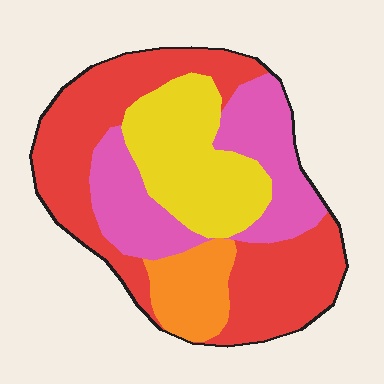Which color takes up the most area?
Red, at roughly 40%.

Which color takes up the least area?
Orange, at roughly 10%.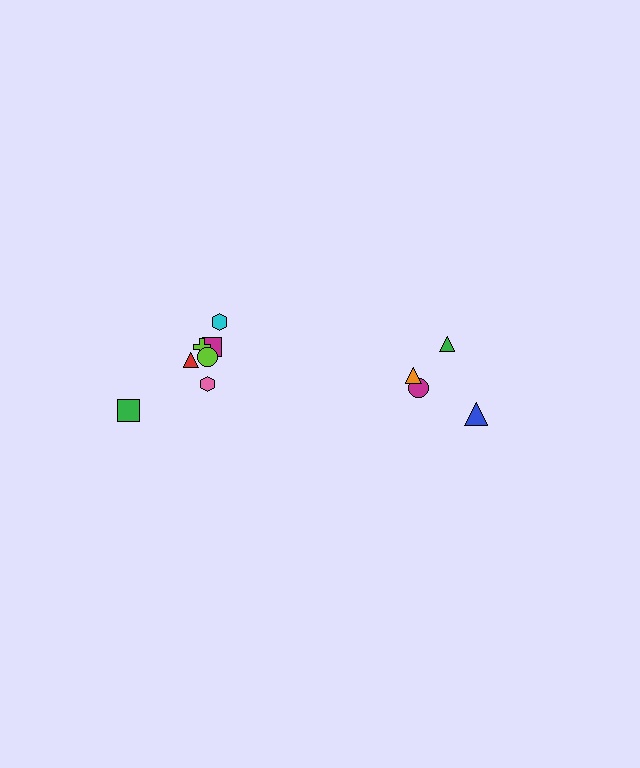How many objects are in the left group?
There are 7 objects.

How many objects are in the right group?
There are 4 objects.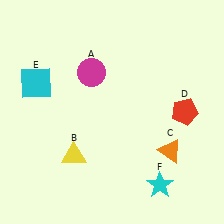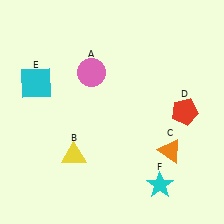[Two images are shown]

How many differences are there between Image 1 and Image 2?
There is 1 difference between the two images.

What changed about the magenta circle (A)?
In Image 1, A is magenta. In Image 2, it changed to pink.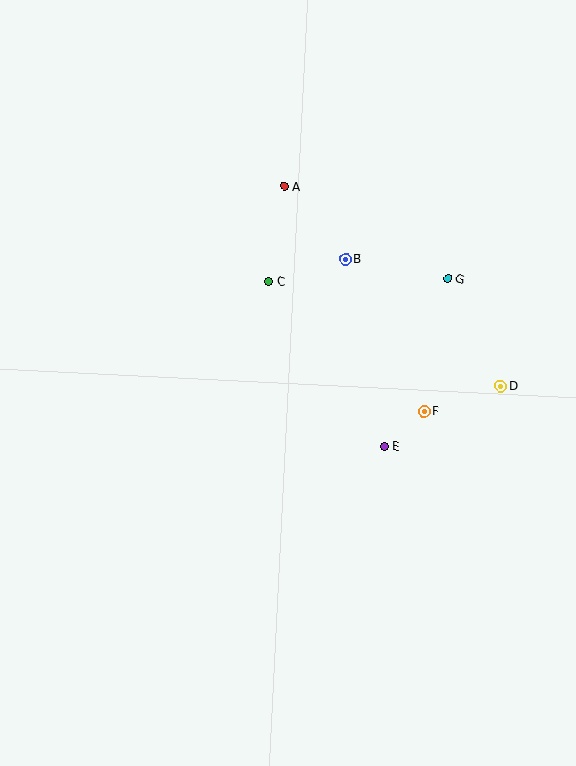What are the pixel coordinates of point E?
Point E is at (384, 446).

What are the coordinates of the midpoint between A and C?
The midpoint between A and C is at (276, 234).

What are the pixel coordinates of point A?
Point A is at (284, 186).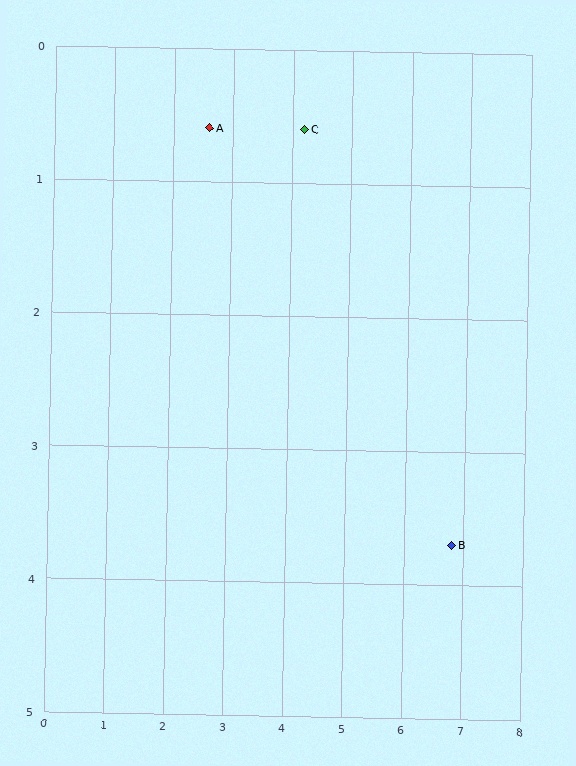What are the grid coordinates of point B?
Point B is at approximately (6.8, 3.7).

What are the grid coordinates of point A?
Point A is at approximately (2.6, 0.6).